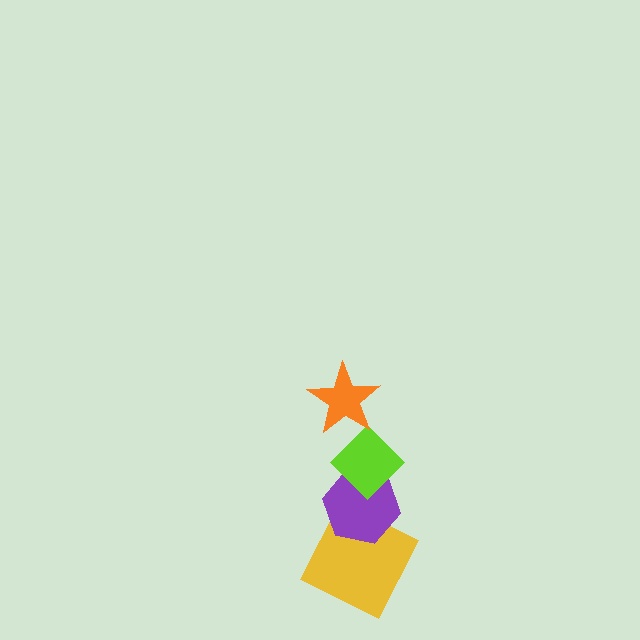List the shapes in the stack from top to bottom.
From top to bottom: the orange star, the lime diamond, the purple hexagon, the yellow square.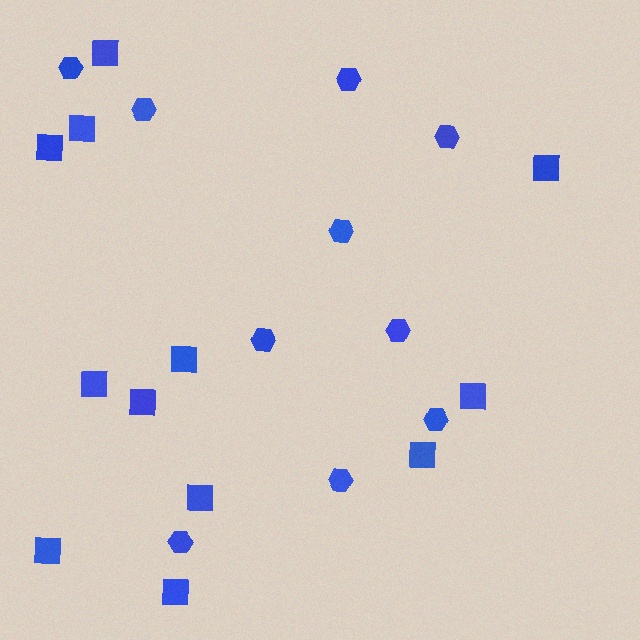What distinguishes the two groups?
There are 2 groups: one group of squares (12) and one group of hexagons (10).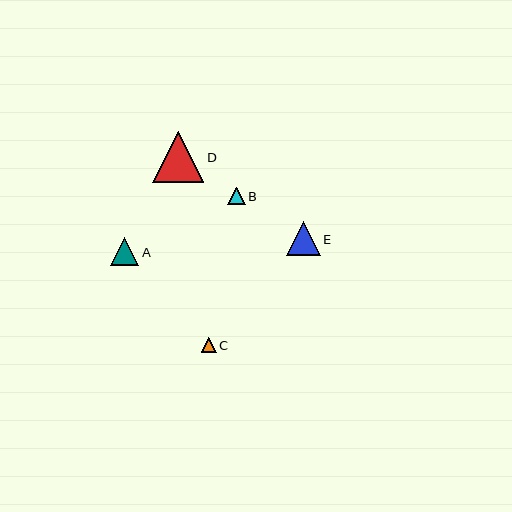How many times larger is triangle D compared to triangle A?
Triangle D is approximately 1.8 times the size of triangle A.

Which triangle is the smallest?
Triangle C is the smallest with a size of approximately 15 pixels.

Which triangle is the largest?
Triangle D is the largest with a size of approximately 51 pixels.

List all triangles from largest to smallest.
From largest to smallest: D, E, A, B, C.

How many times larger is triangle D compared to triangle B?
Triangle D is approximately 2.9 times the size of triangle B.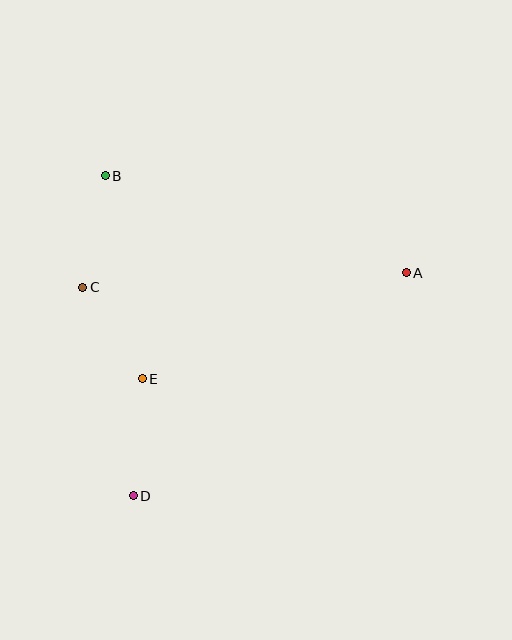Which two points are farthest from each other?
Points A and D are farthest from each other.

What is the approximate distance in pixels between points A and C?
The distance between A and C is approximately 324 pixels.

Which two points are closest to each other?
Points C and E are closest to each other.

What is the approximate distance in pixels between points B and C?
The distance between B and C is approximately 114 pixels.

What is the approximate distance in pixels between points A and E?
The distance between A and E is approximately 284 pixels.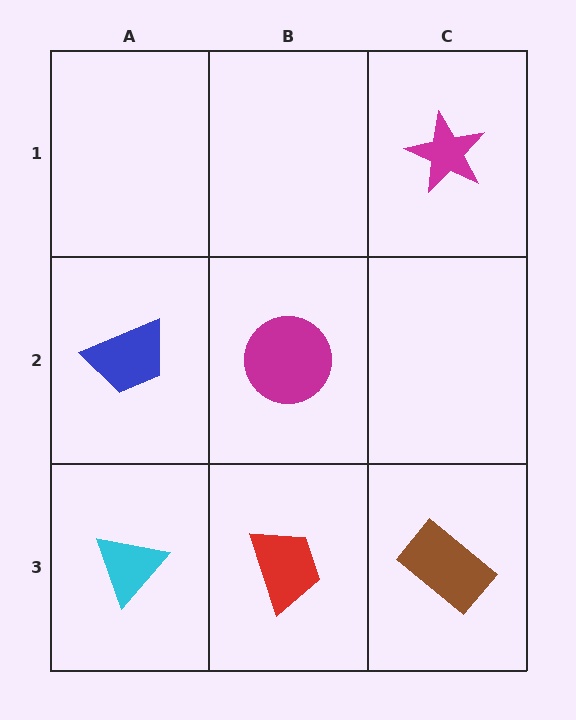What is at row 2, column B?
A magenta circle.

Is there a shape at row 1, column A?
No, that cell is empty.